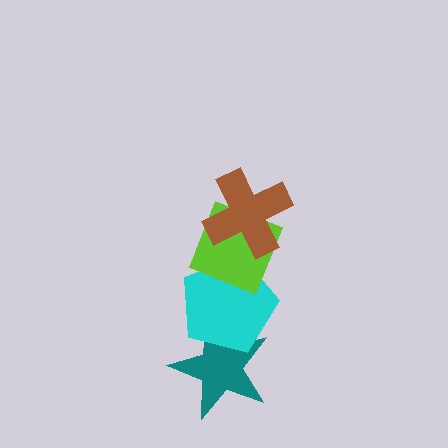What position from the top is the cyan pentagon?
The cyan pentagon is 3rd from the top.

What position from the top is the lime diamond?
The lime diamond is 2nd from the top.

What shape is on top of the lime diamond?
The brown cross is on top of the lime diamond.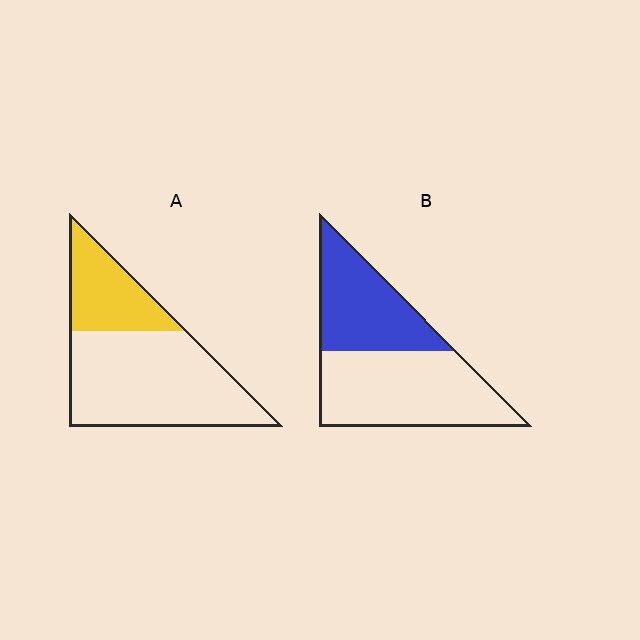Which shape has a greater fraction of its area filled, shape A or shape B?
Shape B.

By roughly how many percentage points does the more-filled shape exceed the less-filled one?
By roughly 10 percentage points (B over A).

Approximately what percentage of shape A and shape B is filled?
A is approximately 30% and B is approximately 40%.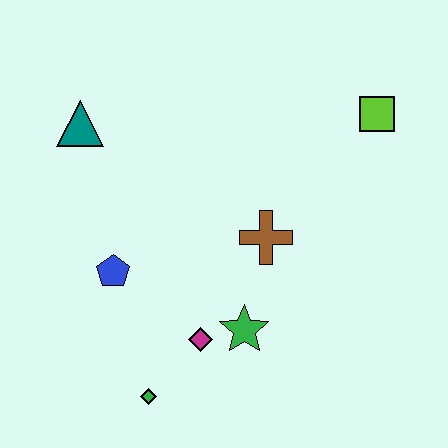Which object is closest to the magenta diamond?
The green star is closest to the magenta diamond.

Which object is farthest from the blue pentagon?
The lime square is farthest from the blue pentagon.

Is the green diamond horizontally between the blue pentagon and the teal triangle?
No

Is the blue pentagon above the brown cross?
No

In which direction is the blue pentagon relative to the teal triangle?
The blue pentagon is below the teal triangle.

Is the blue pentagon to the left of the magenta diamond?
Yes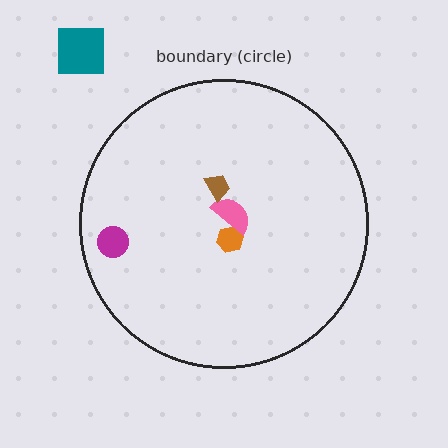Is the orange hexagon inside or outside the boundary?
Inside.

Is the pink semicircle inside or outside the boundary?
Inside.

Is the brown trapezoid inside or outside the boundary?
Inside.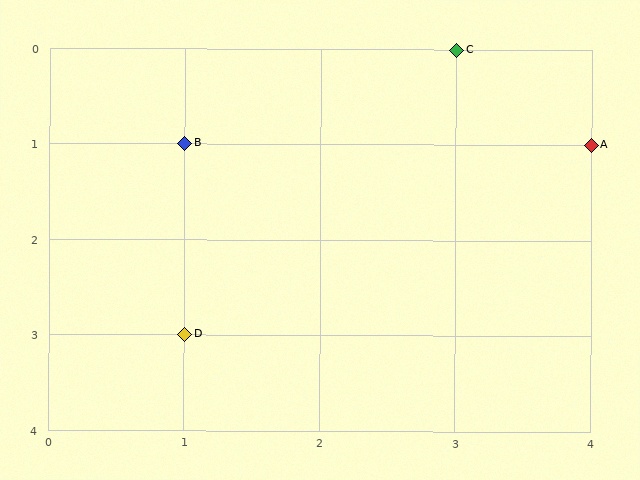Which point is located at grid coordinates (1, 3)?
Point D is at (1, 3).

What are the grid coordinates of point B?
Point B is at grid coordinates (1, 1).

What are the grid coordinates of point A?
Point A is at grid coordinates (4, 1).